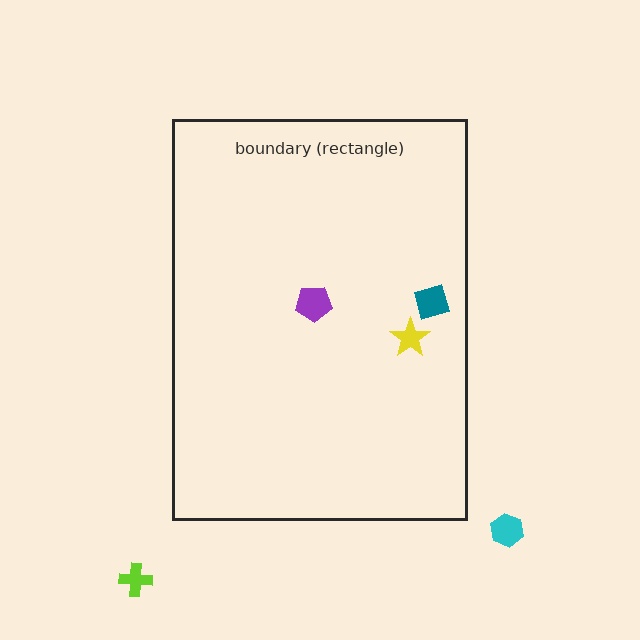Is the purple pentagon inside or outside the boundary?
Inside.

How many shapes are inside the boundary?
3 inside, 2 outside.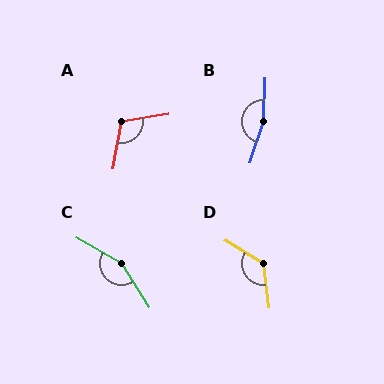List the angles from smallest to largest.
A (110°), D (128°), C (152°), B (165°).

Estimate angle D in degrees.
Approximately 128 degrees.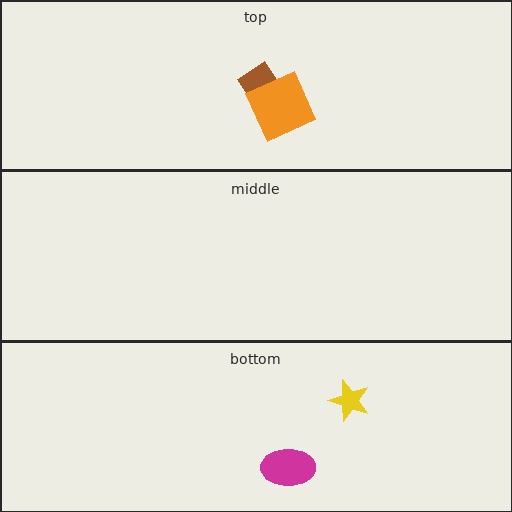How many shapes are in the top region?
2.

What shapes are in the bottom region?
The yellow star, the magenta ellipse.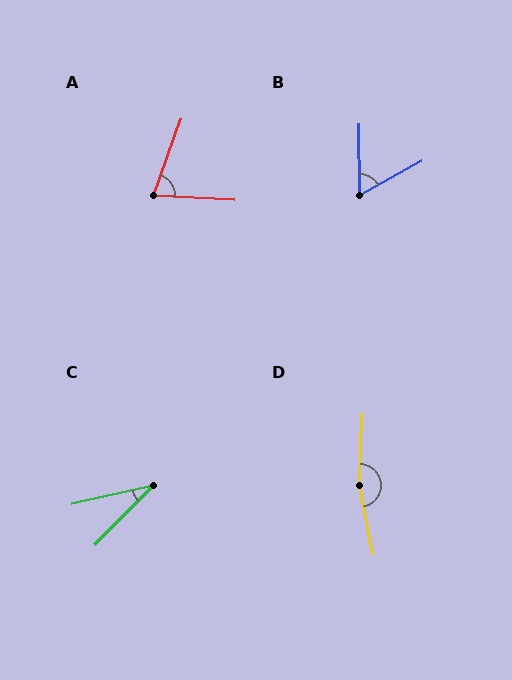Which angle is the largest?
D, at approximately 167 degrees.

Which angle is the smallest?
C, at approximately 33 degrees.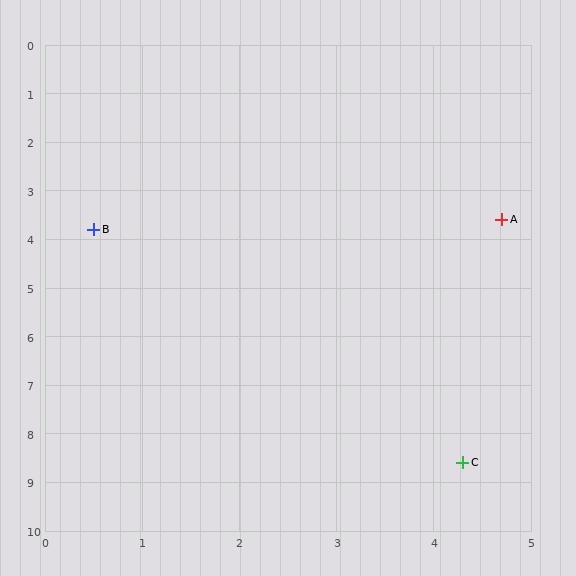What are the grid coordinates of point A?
Point A is at approximately (4.7, 3.6).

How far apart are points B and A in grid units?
Points B and A are about 4.2 grid units apart.